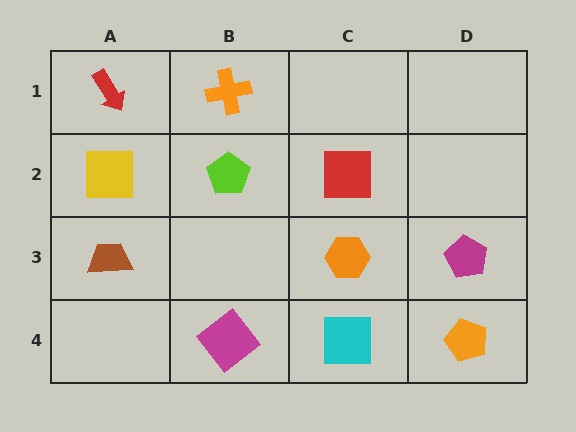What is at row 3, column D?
A magenta pentagon.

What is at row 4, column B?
A magenta diamond.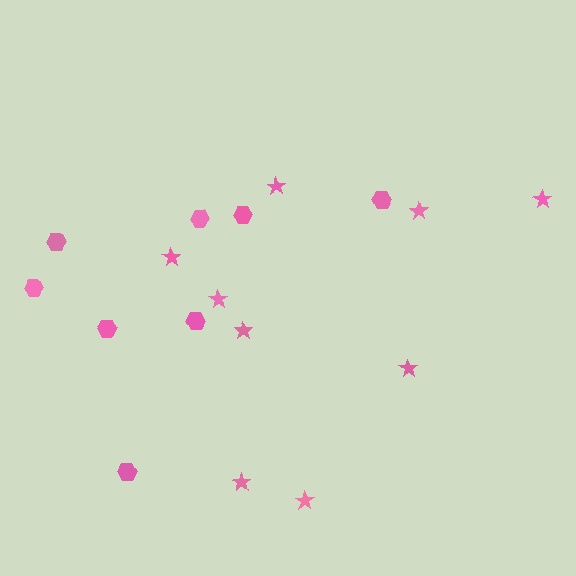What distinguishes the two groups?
There are 2 groups: one group of hexagons (8) and one group of stars (9).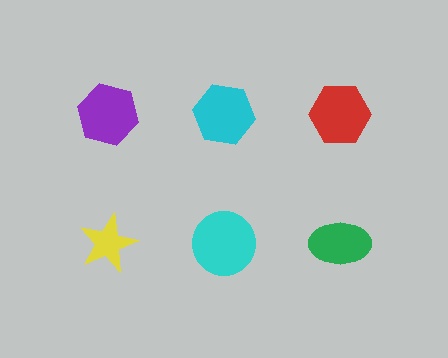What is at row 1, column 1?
A purple hexagon.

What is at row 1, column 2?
A cyan hexagon.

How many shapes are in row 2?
3 shapes.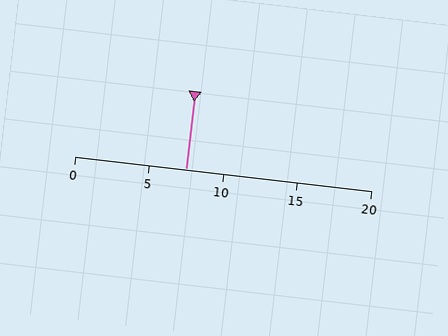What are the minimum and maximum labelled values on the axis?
The axis runs from 0 to 20.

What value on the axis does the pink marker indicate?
The marker indicates approximately 7.5.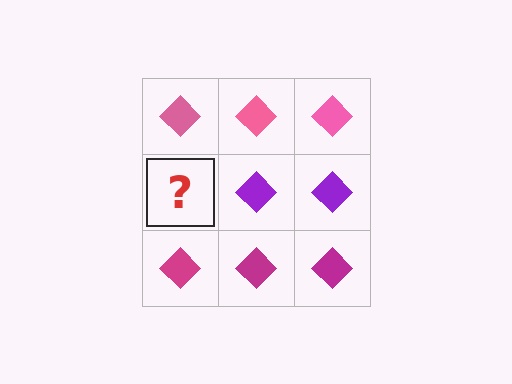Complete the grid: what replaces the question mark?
The question mark should be replaced with a purple diamond.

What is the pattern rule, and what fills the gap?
The rule is that each row has a consistent color. The gap should be filled with a purple diamond.